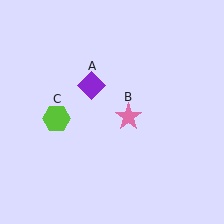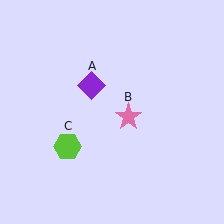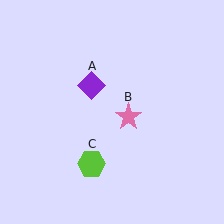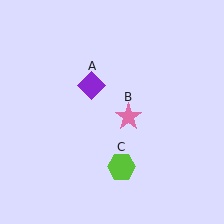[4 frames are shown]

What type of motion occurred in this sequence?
The lime hexagon (object C) rotated counterclockwise around the center of the scene.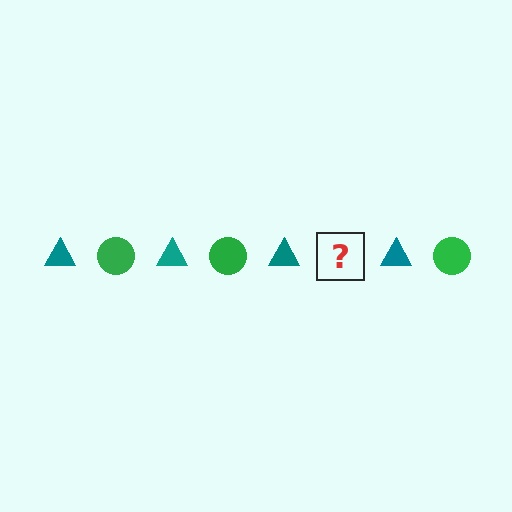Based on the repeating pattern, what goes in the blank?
The blank should be a green circle.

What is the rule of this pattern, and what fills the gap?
The rule is that the pattern alternates between teal triangle and green circle. The gap should be filled with a green circle.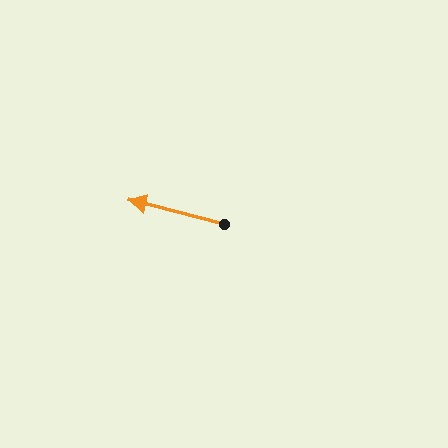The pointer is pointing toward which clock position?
Roughly 9 o'clock.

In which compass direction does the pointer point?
West.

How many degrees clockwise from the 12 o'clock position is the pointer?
Approximately 285 degrees.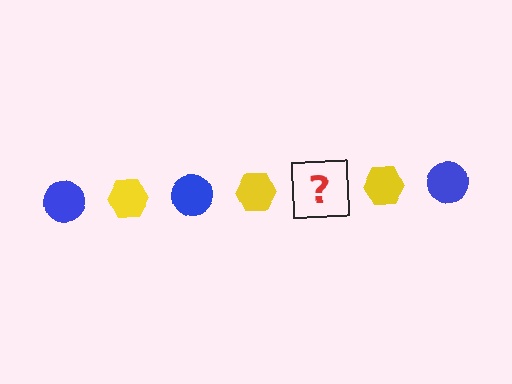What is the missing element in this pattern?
The missing element is a blue circle.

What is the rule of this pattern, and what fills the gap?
The rule is that the pattern alternates between blue circle and yellow hexagon. The gap should be filled with a blue circle.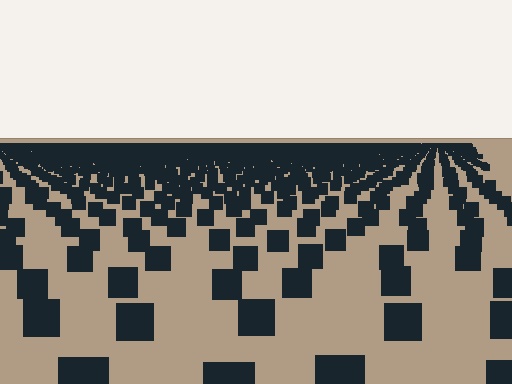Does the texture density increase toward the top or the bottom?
Density increases toward the top.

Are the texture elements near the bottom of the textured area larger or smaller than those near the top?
Larger. Near the bottom, elements are closer to the viewer and appear at a bigger on-screen size.